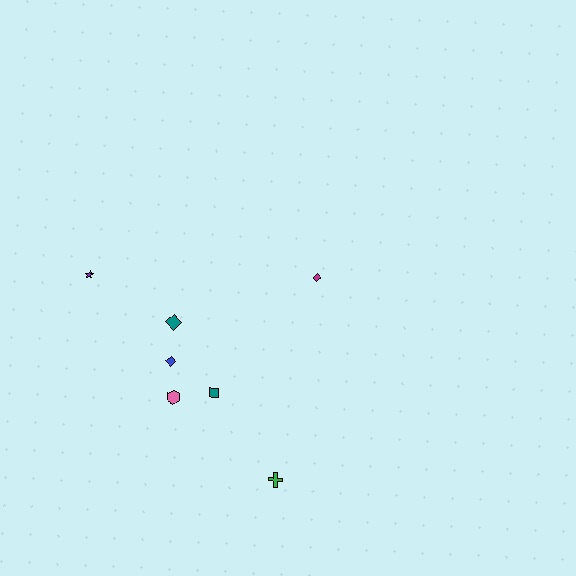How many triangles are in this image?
There are no triangles.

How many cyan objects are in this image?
There are no cyan objects.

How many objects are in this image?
There are 7 objects.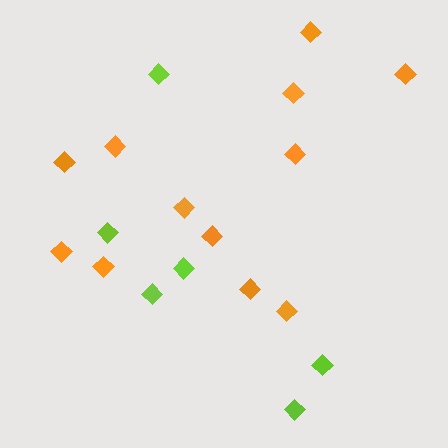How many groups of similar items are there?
There are 2 groups: one group of orange diamonds (12) and one group of lime diamonds (6).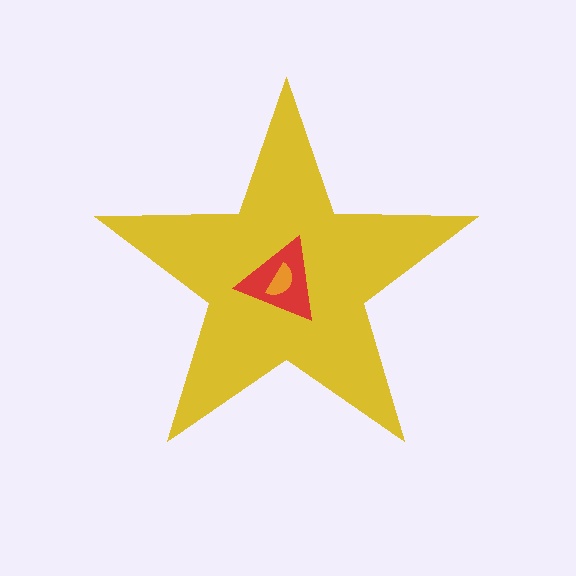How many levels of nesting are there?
3.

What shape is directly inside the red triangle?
The orange semicircle.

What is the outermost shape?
The yellow star.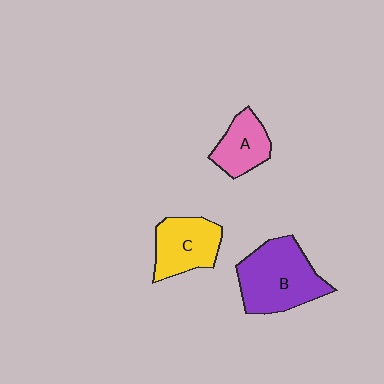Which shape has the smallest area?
Shape A (pink).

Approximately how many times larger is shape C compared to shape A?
Approximately 1.3 times.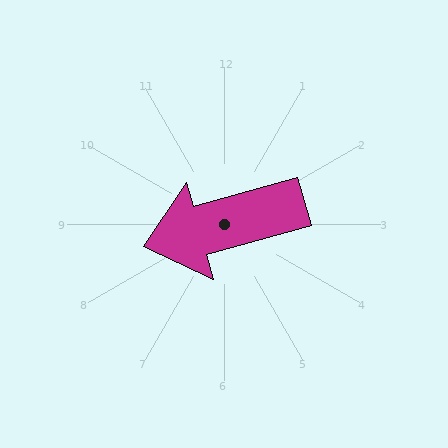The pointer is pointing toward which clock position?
Roughly 8 o'clock.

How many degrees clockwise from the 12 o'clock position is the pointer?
Approximately 254 degrees.